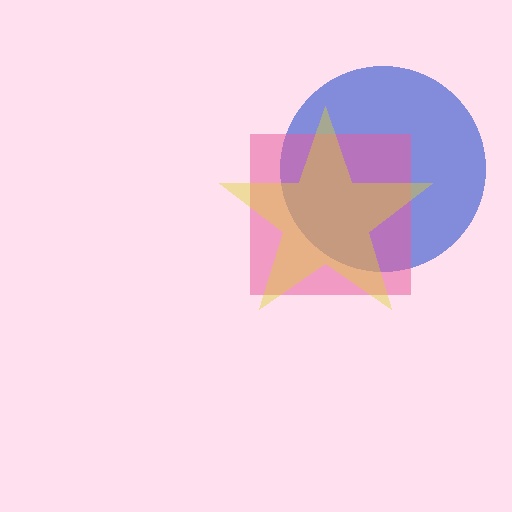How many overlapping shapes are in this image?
There are 3 overlapping shapes in the image.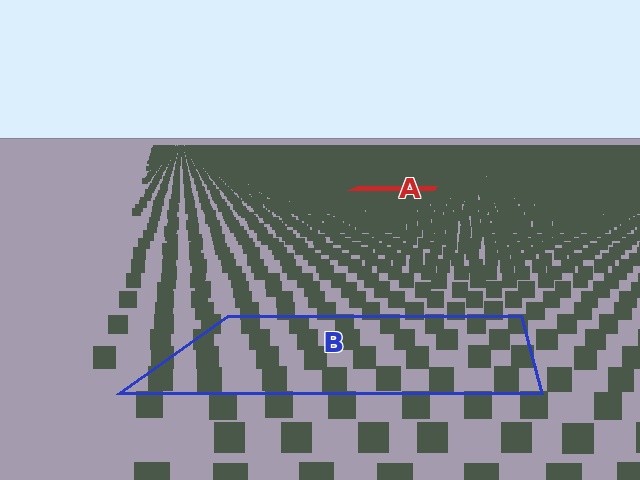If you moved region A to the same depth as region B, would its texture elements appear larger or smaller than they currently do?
They would appear larger. At a closer depth, the same texture elements are projected at a bigger on-screen size.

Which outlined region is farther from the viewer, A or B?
Region A is farther from the viewer — the texture elements inside it appear smaller and more densely packed.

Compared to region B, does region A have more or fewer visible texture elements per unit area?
Region A has more texture elements per unit area — they are packed more densely because it is farther away.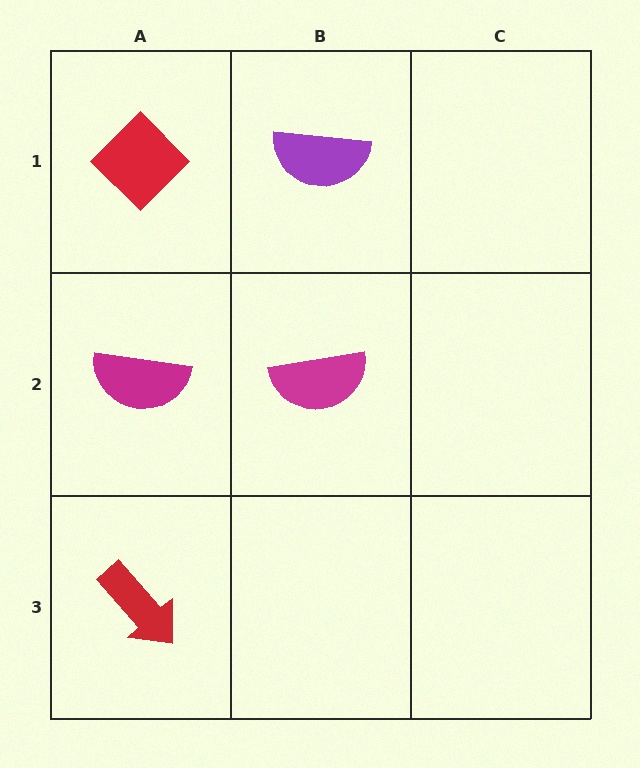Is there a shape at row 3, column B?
No, that cell is empty.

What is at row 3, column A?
A red arrow.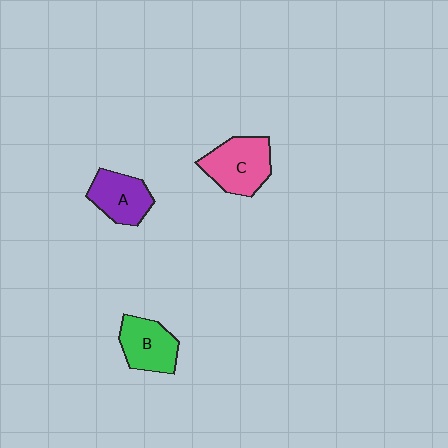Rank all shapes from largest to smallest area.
From largest to smallest: C (pink), B (green), A (purple).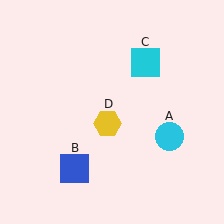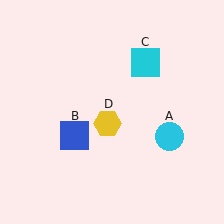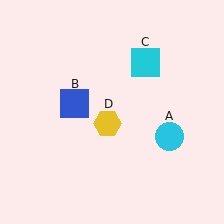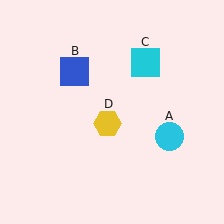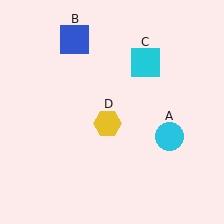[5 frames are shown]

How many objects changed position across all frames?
1 object changed position: blue square (object B).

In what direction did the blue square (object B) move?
The blue square (object B) moved up.